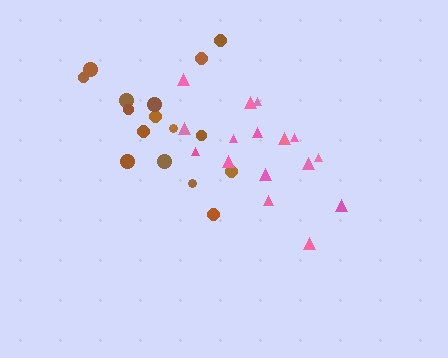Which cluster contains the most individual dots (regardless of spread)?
Brown (16).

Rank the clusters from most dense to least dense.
pink, brown.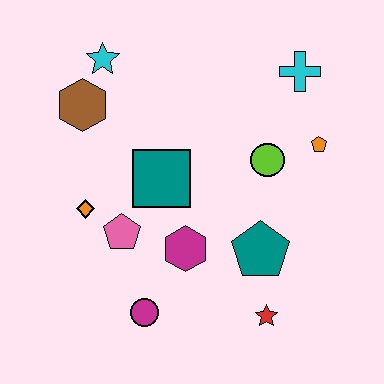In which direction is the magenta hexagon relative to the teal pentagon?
The magenta hexagon is to the left of the teal pentagon.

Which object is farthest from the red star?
The cyan star is farthest from the red star.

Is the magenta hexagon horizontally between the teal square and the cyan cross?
Yes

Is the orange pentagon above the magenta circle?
Yes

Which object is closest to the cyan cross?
The orange pentagon is closest to the cyan cross.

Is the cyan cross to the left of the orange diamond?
No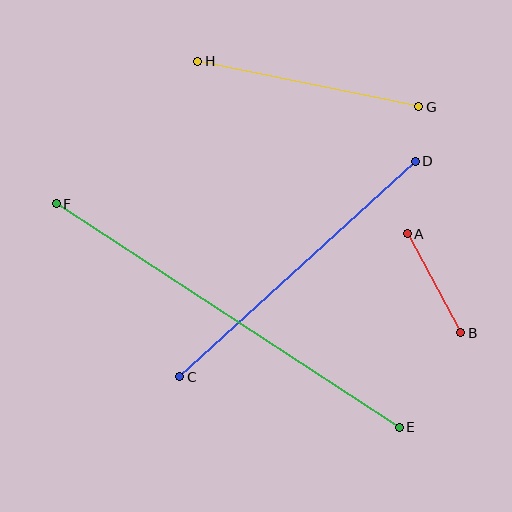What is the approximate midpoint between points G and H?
The midpoint is at approximately (308, 84) pixels.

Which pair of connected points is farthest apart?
Points E and F are farthest apart.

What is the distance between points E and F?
The distance is approximately 409 pixels.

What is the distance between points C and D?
The distance is approximately 319 pixels.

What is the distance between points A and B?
The distance is approximately 113 pixels.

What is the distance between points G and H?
The distance is approximately 226 pixels.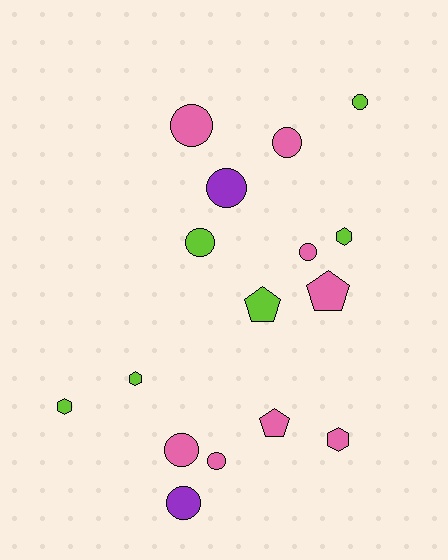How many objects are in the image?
There are 16 objects.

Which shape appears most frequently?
Circle, with 9 objects.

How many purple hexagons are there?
There are no purple hexagons.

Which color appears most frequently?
Pink, with 8 objects.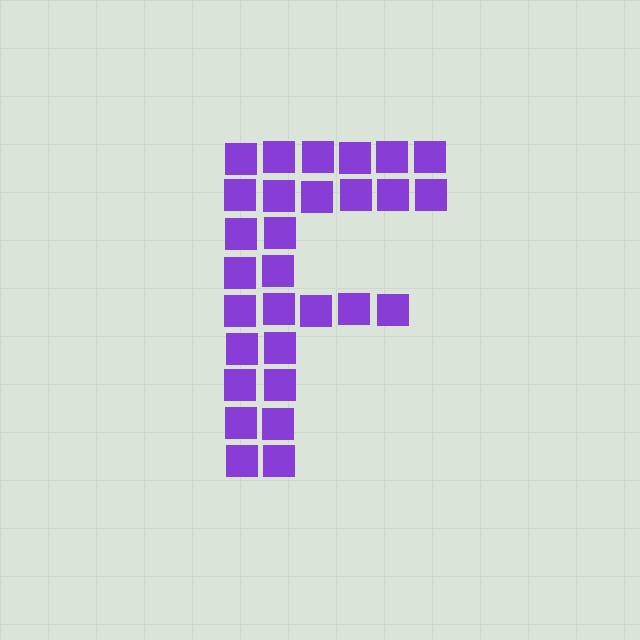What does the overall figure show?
The overall figure shows the letter F.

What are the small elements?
The small elements are squares.